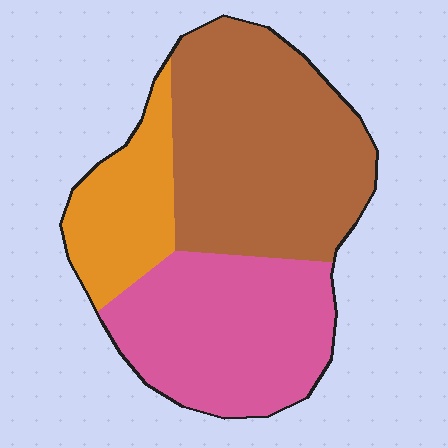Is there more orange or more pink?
Pink.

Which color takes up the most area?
Brown, at roughly 45%.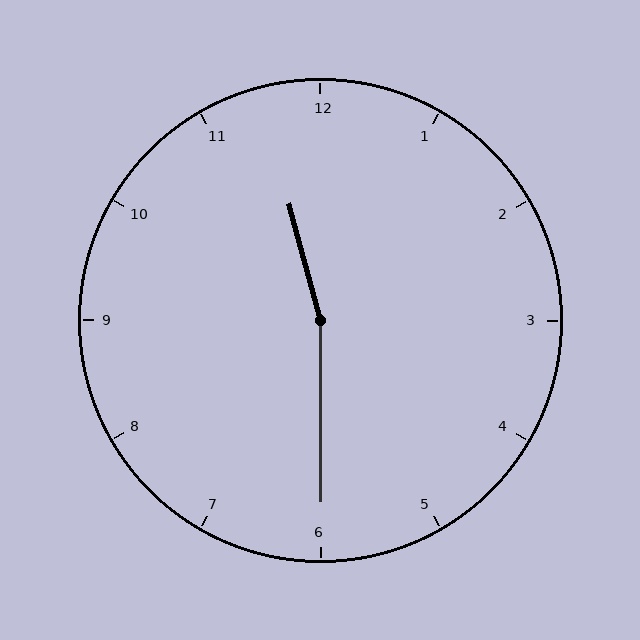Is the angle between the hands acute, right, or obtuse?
It is obtuse.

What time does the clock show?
11:30.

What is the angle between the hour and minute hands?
Approximately 165 degrees.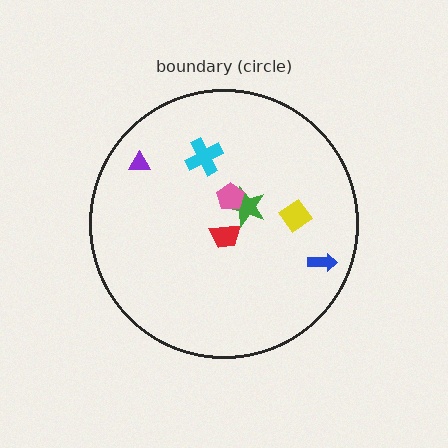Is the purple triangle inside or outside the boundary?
Inside.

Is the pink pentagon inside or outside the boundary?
Inside.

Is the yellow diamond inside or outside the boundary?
Inside.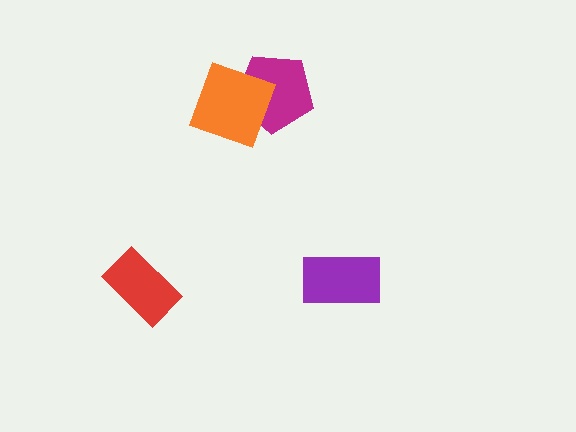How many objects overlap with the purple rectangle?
0 objects overlap with the purple rectangle.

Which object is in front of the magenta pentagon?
The orange diamond is in front of the magenta pentagon.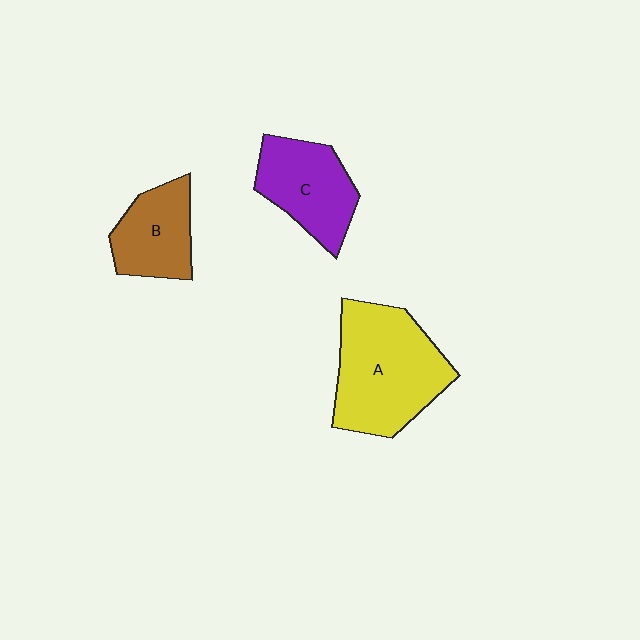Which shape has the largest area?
Shape A (yellow).